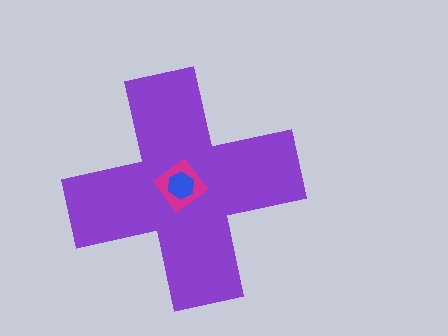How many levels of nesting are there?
3.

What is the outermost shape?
The purple cross.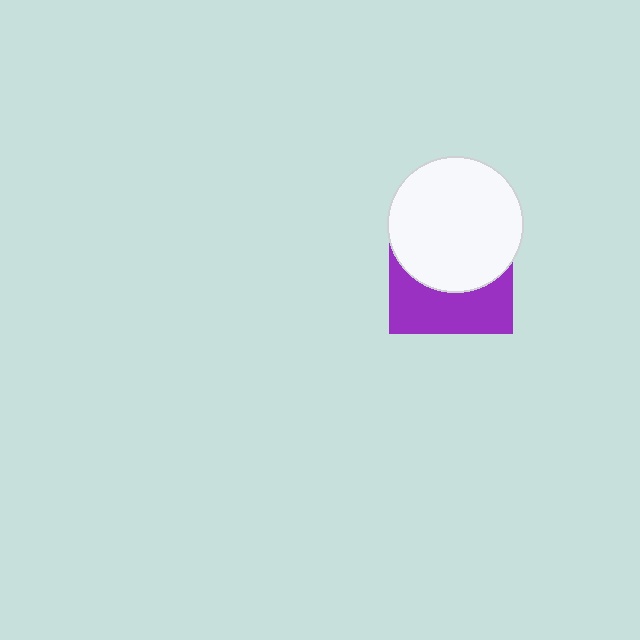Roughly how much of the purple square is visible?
A small part of it is visible (roughly 42%).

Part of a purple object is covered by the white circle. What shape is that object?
It is a square.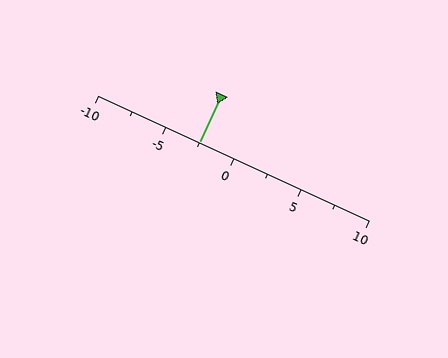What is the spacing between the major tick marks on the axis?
The major ticks are spaced 5 apart.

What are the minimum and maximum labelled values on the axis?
The axis runs from -10 to 10.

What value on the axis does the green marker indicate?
The marker indicates approximately -2.5.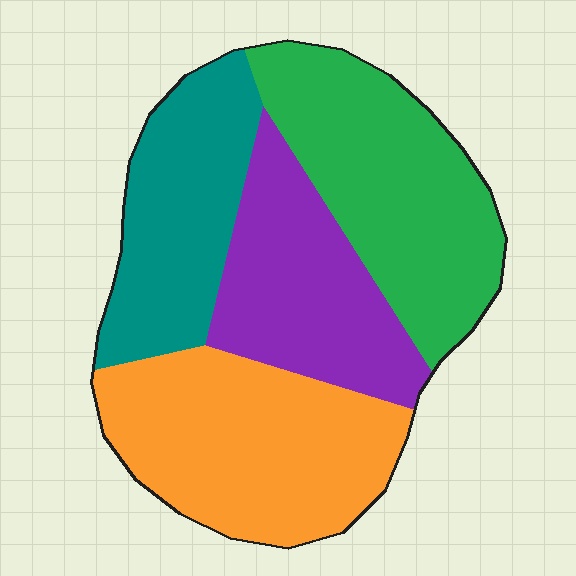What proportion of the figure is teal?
Teal takes up about one fifth (1/5) of the figure.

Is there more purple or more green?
Green.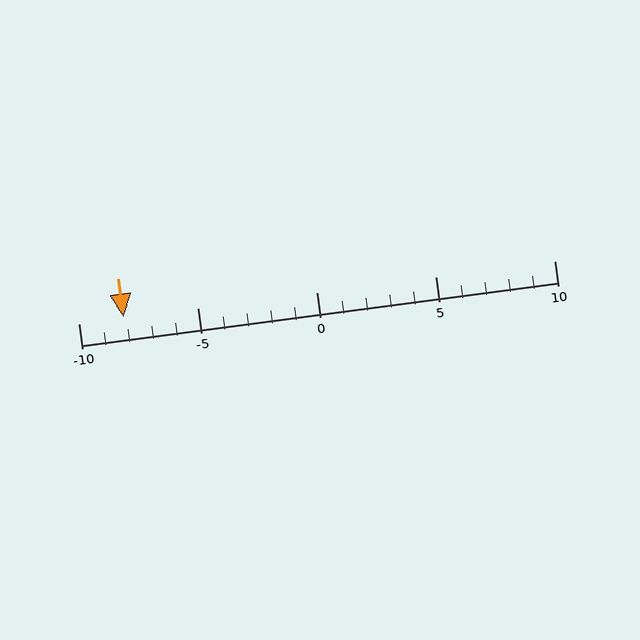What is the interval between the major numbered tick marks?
The major tick marks are spaced 5 units apart.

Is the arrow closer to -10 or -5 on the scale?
The arrow is closer to -10.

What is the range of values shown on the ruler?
The ruler shows values from -10 to 10.